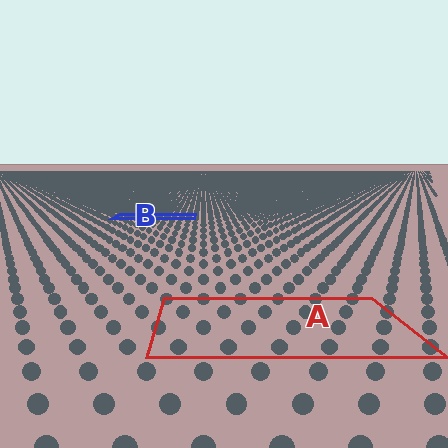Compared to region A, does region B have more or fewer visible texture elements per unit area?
Region B has more texture elements per unit area — they are packed more densely because it is farther away.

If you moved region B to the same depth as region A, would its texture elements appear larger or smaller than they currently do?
They would appear larger. At a closer depth, the same texture elements are projected at a bigger on-screen size.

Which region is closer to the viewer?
Region A is closer. The texture elements there are larger and more spread out.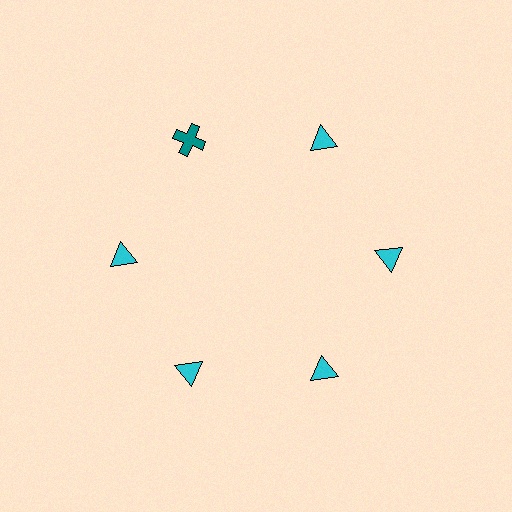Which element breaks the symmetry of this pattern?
The teal cross at roughly the 11 o'clock position breaks the symmetry. All other shapes are cyan triangles.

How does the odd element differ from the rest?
It differs in both color (teal instead of cyan) and shape (cross instead of triangle).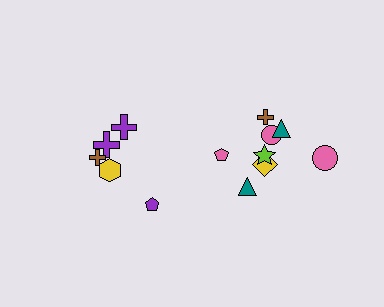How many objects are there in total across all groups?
There are 13 objects.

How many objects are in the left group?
There are 5 objects.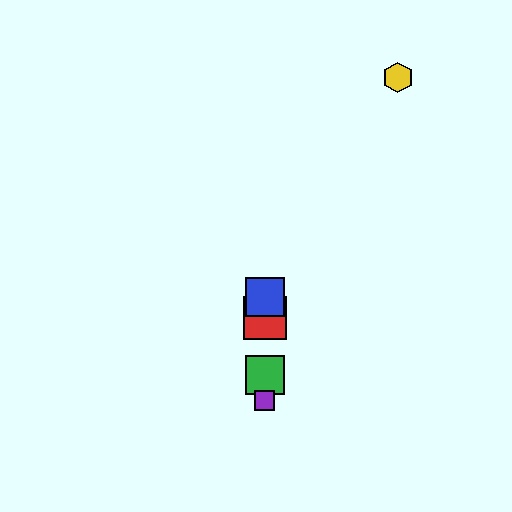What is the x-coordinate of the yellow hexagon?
The yellow hexagon is at x≈398.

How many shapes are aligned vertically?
4 shapes (the red square, the blue square, the green square, the purple square) are aligned vertically.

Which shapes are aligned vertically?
The red square, the blue square, the green square, the purple square are aligned vertically.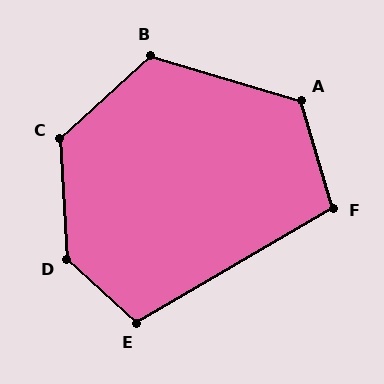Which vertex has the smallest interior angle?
F, at approximately 104 degrees.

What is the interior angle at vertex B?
Approximately 121 degrees (obtuse).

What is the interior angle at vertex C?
Approximately 129 degrees (obtuse).